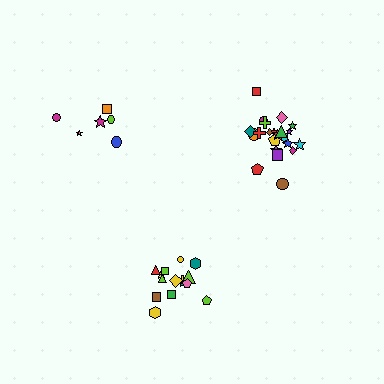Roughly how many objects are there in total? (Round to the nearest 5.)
Roughly 45 objects in total.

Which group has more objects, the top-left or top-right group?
The top-right group.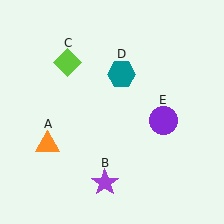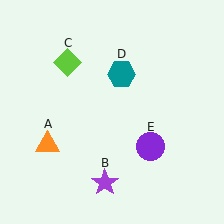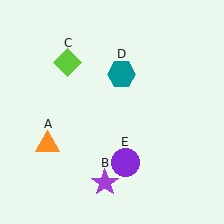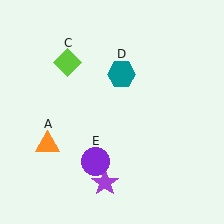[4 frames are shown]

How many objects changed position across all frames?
1 object changed position: purple circle (object E).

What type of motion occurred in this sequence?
The purple circle (object E) rotated clockwise around the center of the scene.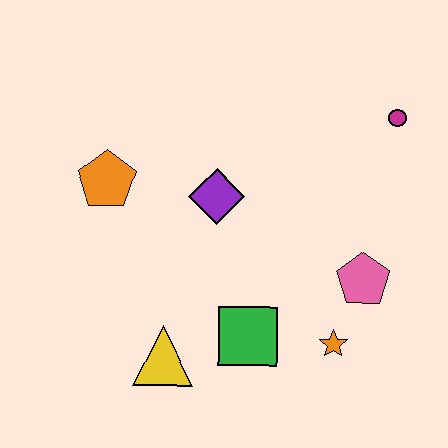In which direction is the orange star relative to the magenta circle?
The orange star is below the magenta circle.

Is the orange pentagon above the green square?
Yes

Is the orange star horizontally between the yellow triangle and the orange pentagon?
No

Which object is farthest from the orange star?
The orange pentagon is farthest from the orange star.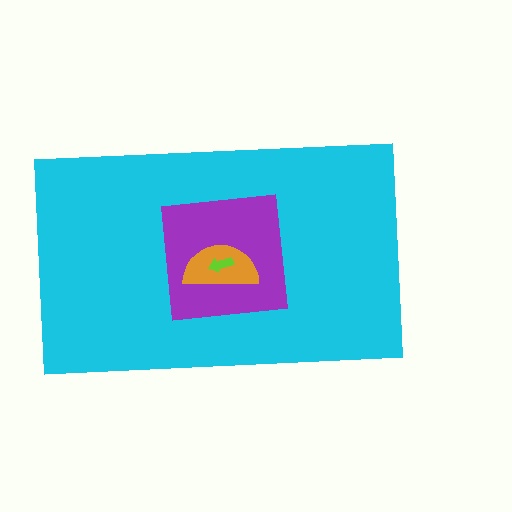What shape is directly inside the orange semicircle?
The lime arrow.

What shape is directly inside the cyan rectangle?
The purple square.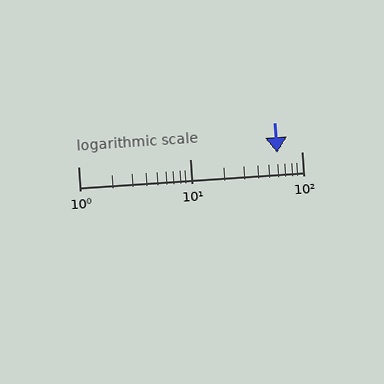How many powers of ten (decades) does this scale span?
The scale spans 2 decades, from 1 to 100.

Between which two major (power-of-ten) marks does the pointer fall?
The pointer is between 10 and 100.